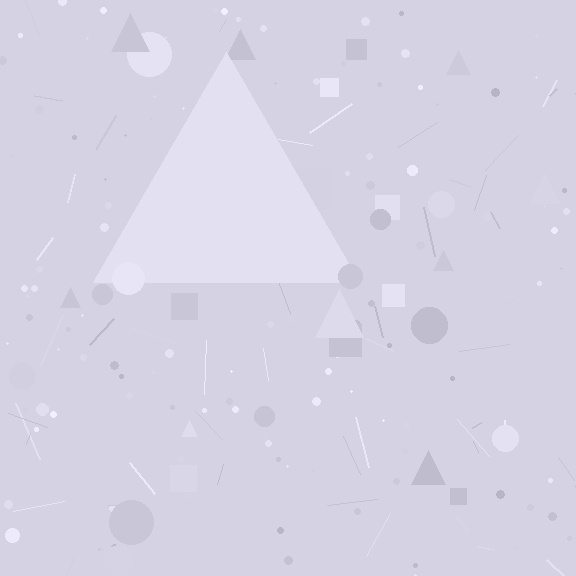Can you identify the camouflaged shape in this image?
The camouflaged shape is a triangle.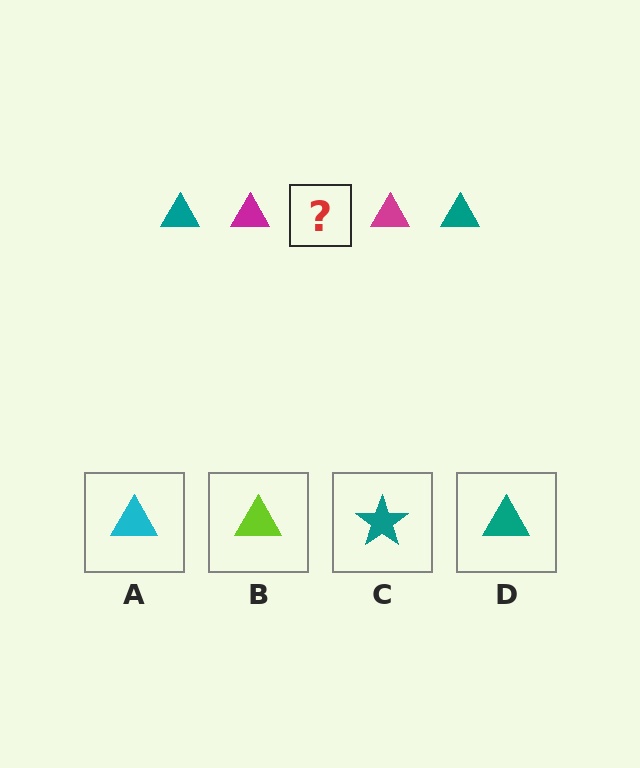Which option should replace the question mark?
Option D.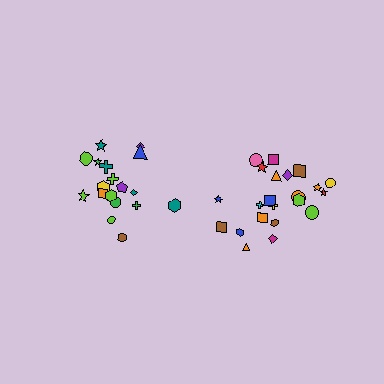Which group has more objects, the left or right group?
The right group.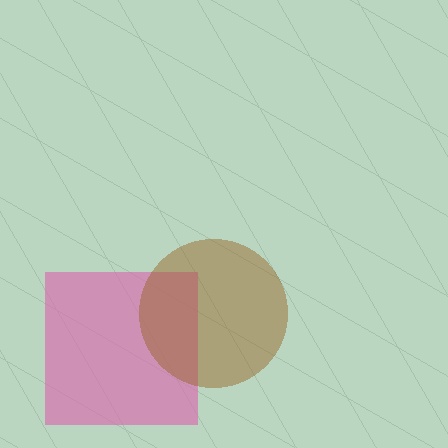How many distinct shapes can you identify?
There are 2 distinct shapes: a pink square, a brown circle.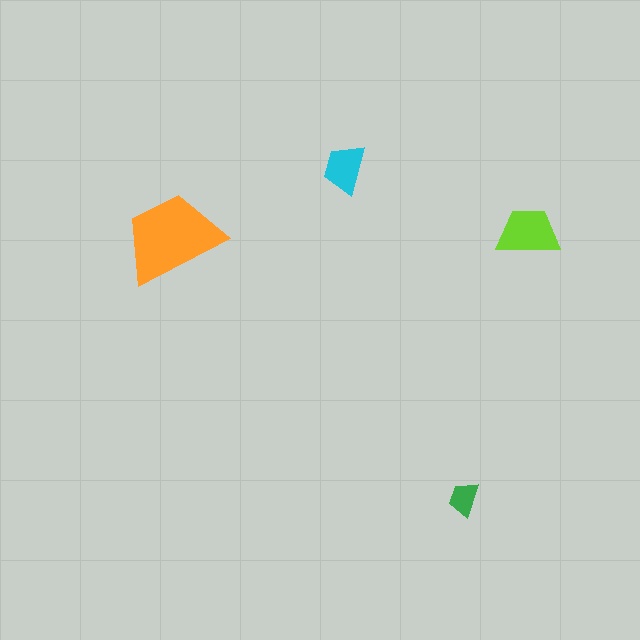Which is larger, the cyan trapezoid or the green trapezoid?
The cyan one.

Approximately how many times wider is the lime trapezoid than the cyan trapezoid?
About 1.5 times wider.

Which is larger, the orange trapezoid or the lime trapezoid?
The orange one.